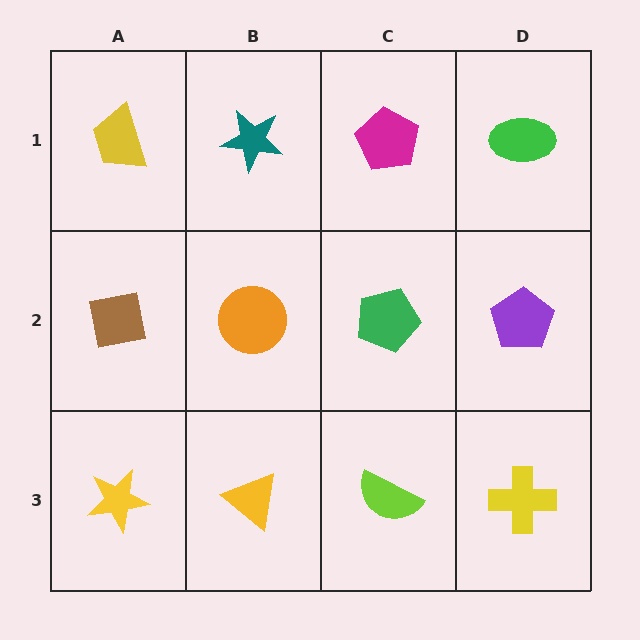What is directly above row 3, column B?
An orange circle.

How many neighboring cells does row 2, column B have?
4.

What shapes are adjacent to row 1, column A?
A brown square (row 2, column A), a teal star (row 1, column B).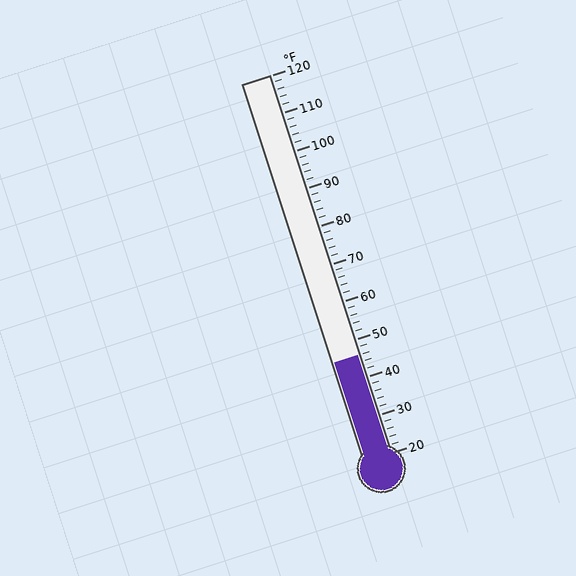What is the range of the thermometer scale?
The thermometer scale ranges from 20°F to 120°F.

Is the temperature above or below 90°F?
The temperature is below 90°F.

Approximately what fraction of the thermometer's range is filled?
The thermometer is filled to approximately 25% of its range.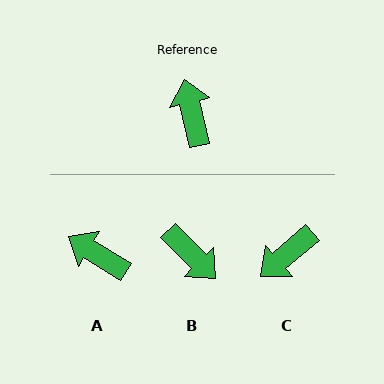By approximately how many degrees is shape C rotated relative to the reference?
Approximately 118 degrees counter-clockwise.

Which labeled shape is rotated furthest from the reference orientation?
B, about 148 degrees away.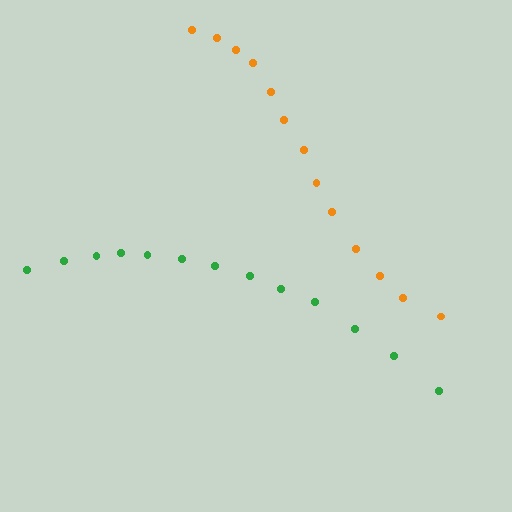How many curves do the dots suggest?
There are 2 distinct paths.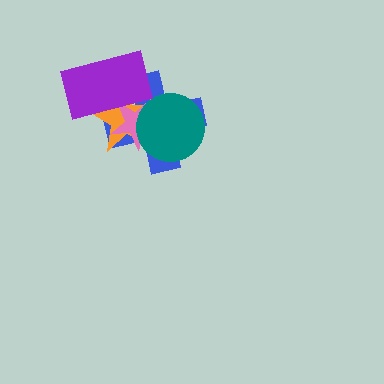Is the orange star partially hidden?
Yes, it is partially covered by another shape.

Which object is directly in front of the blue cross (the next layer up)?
The orange star is directly in front of the blue cross.